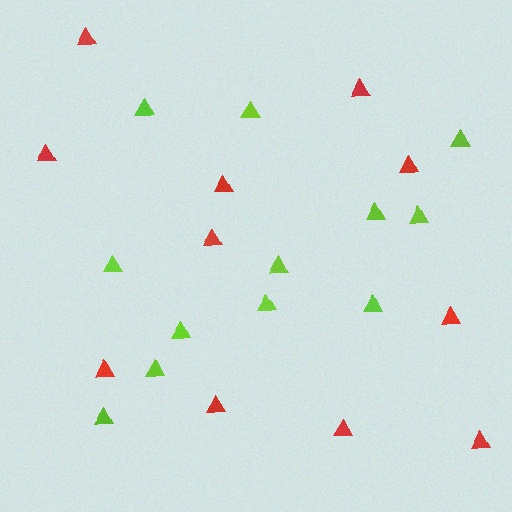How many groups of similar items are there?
There are 2 groups: one group of lime triangles (12) and one group of red triangles (11).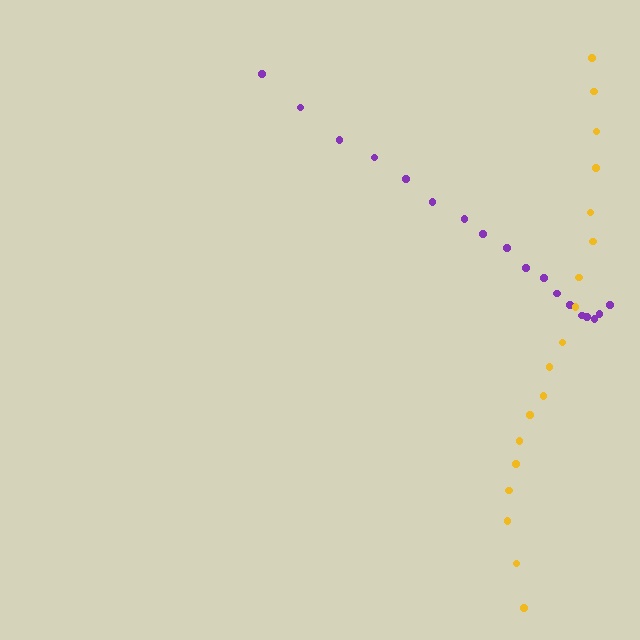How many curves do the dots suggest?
There are 2 distinct paths.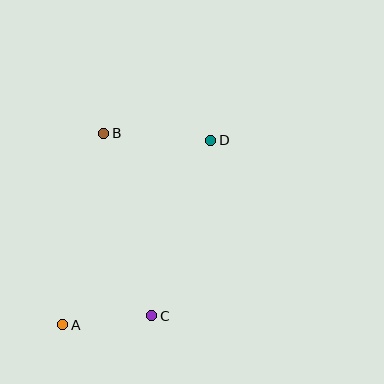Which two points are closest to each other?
Points A and C are closest to each other.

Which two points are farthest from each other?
Points A and D are farthest from each other.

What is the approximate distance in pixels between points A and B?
The distance between A and B is approximately 196 pixels.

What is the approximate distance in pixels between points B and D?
The distance between B and D is approximately 107 pixels.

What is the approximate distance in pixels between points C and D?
The distance between C and D is approximately 185 pixels.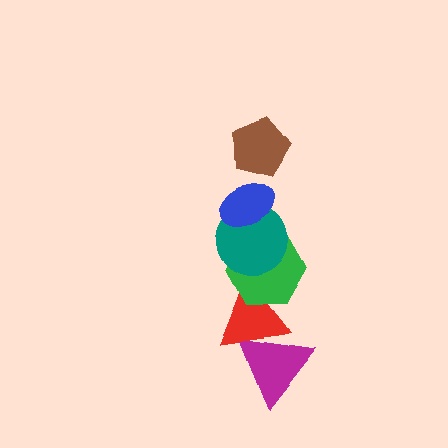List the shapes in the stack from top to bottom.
From top to bottom: the brown pentagon, the blue ellipse, the teal circle, the green hexagon, the red triangle, the magenta triangle.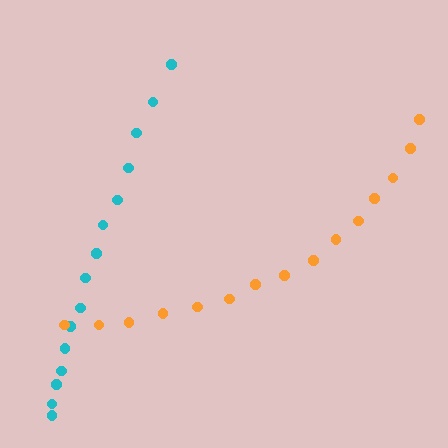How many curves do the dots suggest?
There are 2 distinct paths.